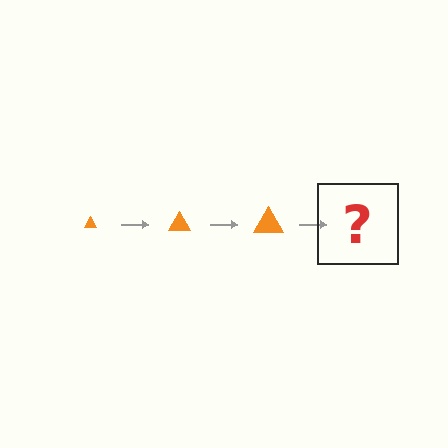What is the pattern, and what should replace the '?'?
The pattern is that the triangle gets progressively larger each step. The '?' should be an orange triangle, larger than the previous one.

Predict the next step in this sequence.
The next step is an orange triangle, larger than the previous one.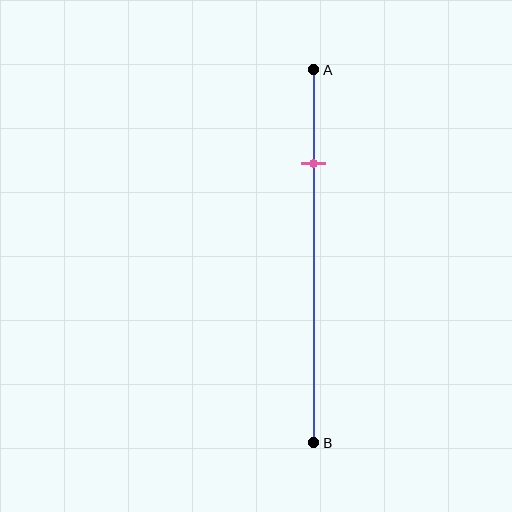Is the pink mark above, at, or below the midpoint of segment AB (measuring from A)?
The pink mark is above the midpoint of segment AB.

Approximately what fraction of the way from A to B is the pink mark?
The pink mark is approximately 25% of the way from A to B.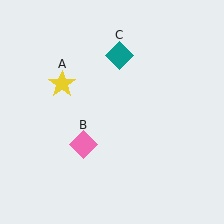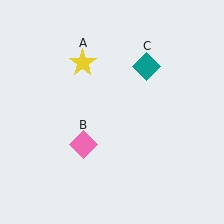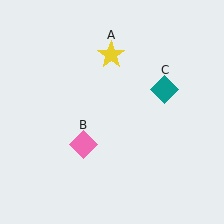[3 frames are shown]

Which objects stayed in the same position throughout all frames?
Pink diamond (object B) remained stationary.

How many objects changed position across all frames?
2 objects changed position: yellow star (object A), teal diamond (object C).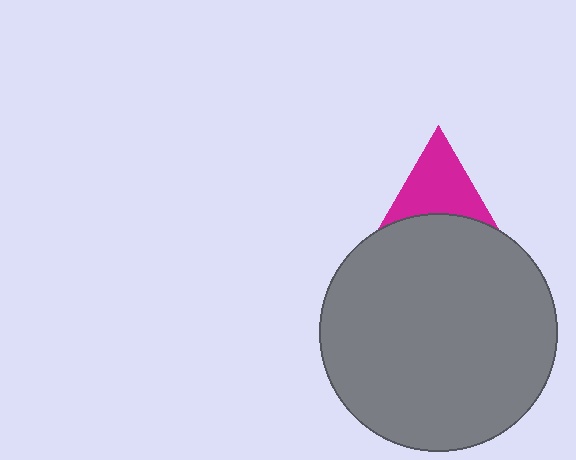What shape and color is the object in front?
The object in front is a gray circle.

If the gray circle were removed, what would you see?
You would see the complete magenta triangle.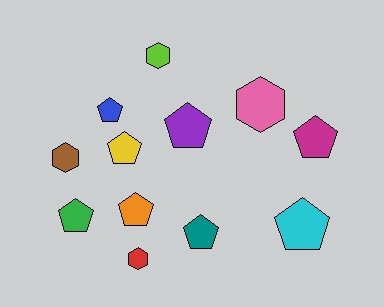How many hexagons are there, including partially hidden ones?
There are 4 hexagons.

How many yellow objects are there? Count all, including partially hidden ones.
There is 1 yellow object.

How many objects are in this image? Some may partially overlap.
There are 12 objects.